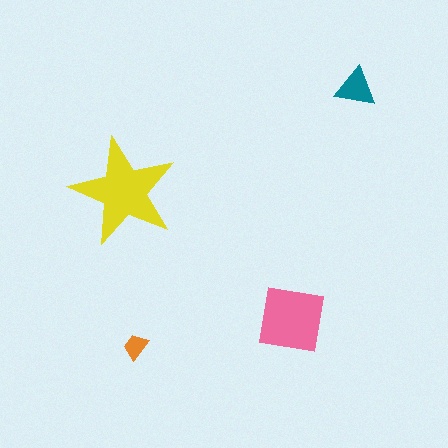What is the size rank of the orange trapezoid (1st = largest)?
4th.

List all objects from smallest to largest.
The orange trapezoid, the teal triangle, the pink square, the yellow star.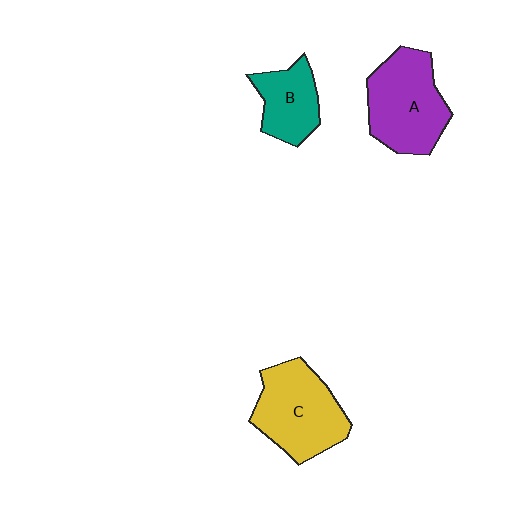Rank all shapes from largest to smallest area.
From largest to smallest: C (yellow), A (purple), B (teal).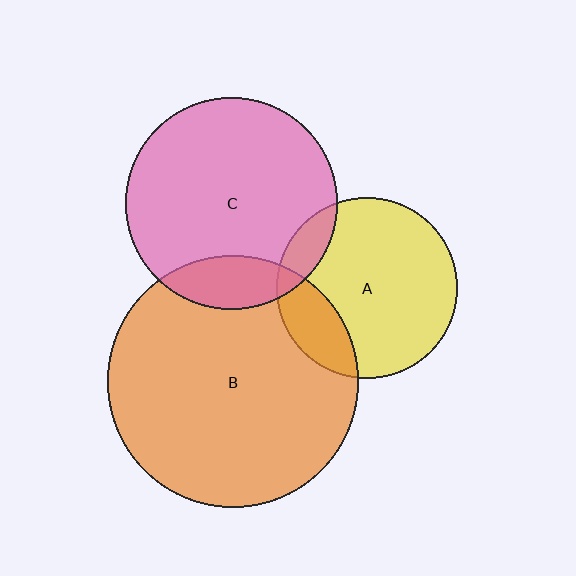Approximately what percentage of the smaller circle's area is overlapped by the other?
Approximately 10%.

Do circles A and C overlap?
Yes.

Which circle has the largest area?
Circle B (orange).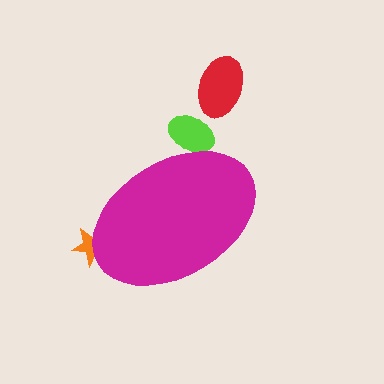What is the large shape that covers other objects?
A magenta ellipse.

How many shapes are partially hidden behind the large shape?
2 shapes are partially hidden.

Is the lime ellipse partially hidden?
Yes, the lime ellipse is partially hidden behind the magenta ellipse.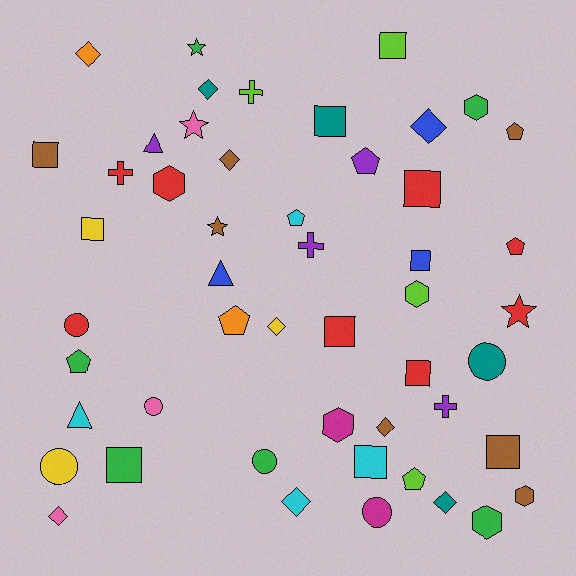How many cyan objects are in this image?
There are 4 cyan objects.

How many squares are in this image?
There are 11 squares.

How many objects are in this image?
There are 50 objects.